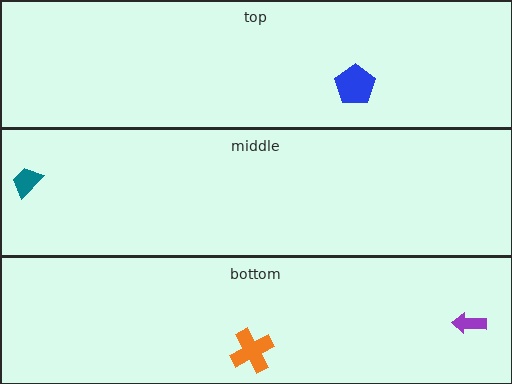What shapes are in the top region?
The blue pentagon.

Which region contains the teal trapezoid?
The middle region.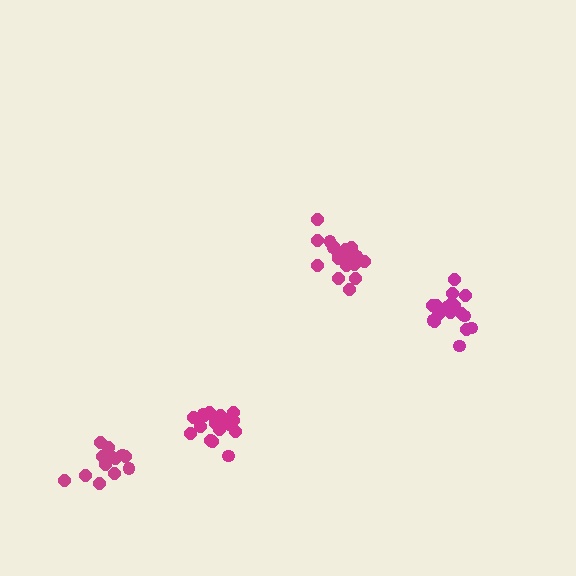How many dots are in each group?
Group 1: 18 dots, Group 2: 14 dots, Group 3: 18 dots, Group 4: 20 dots (70 total).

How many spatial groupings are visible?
There are 4 spatial groupings.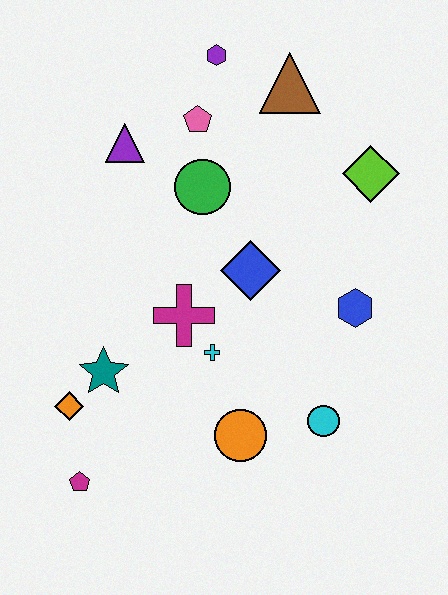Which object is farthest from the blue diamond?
The magenta pentagon is farthest from the blue diamond.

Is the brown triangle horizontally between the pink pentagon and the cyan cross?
No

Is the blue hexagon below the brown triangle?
Yes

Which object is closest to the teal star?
The orange diamond is closest to the teal star.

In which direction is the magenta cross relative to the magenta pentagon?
The magenta cross is above the magenta pentagon.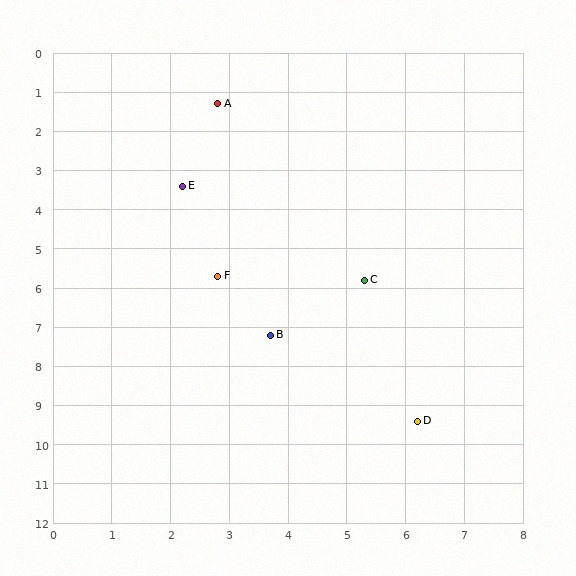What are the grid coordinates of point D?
Point D is at approximately (6.2, 9.4).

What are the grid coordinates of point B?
Point B is at approximately (3.7, 7.2).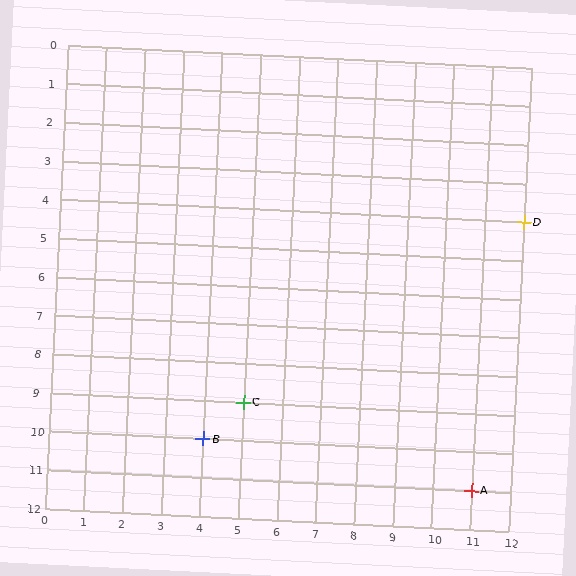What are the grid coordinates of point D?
Point D is at grid coordinates (12, 4).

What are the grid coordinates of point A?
Point A is at grid coordinates (11, 11).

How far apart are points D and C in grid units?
Points D and C are 7 columns and 5 rows apart (about 8.6 grid units diagonally).